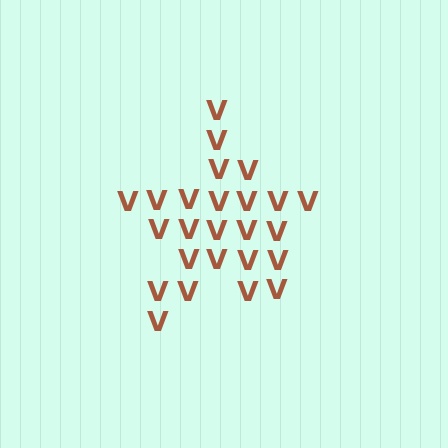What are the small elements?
The small elements are letter V's.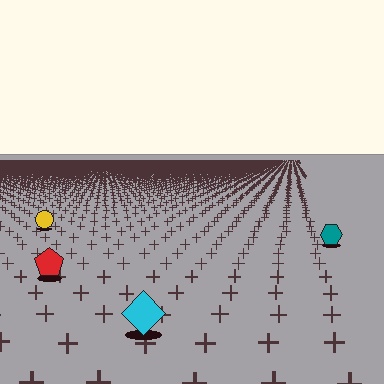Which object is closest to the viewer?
The cyan diamond is closest. The texture marks near it are larger and more spread out.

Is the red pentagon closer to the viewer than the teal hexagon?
Yes. The red pentagon is closer — you can tell from the texture gradient: the ground texture is coarser near it.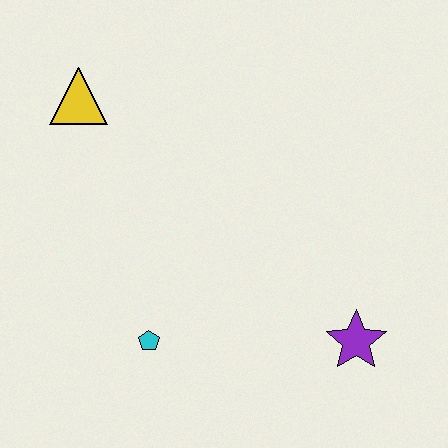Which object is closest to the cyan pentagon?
The purple star is closest to the cyan pentagon.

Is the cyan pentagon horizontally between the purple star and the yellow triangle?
Yes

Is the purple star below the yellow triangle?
Yes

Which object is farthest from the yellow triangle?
The purple star is farthest from the yellow triangle.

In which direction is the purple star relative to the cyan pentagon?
The purple star is to the right of the cyan pentagon.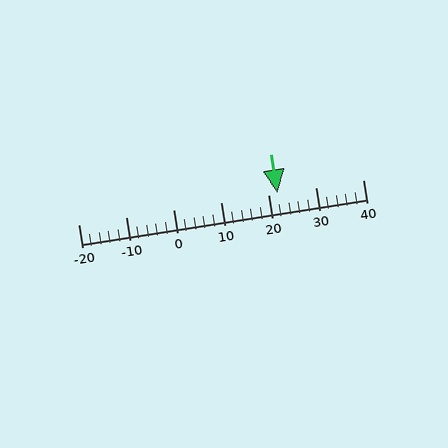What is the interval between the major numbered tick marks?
The major tick marks are spaced 10 units apart.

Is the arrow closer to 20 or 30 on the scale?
The arrow is closer to 20.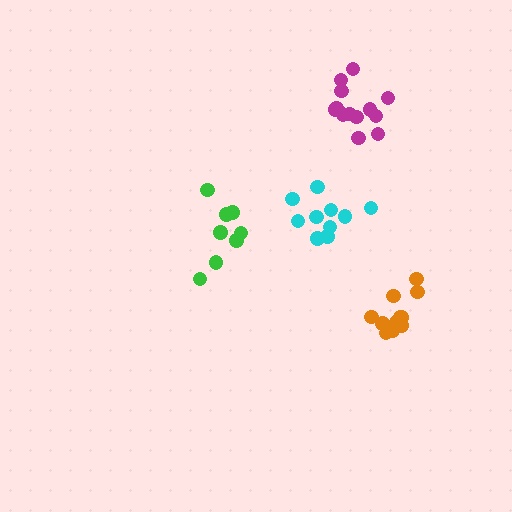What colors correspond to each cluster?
The clusters are colored: green, orange, magenta, cyan.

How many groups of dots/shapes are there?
There are 4 groups.